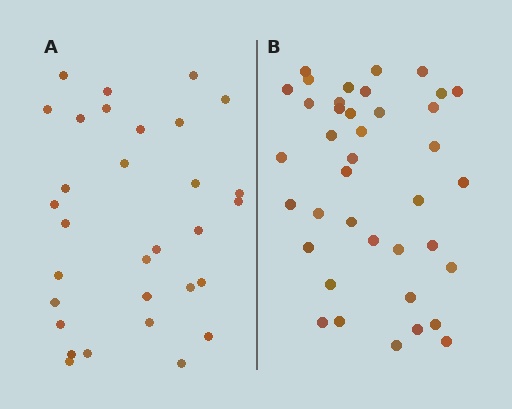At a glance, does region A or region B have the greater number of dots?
Region B (the right region) has more dots.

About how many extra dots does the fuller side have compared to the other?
Region B has roughly 8 or so more dots than region A.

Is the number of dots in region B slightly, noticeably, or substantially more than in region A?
Region B has noticeably more, but not dramatically so. The ratio is roughly 1.3 to 1.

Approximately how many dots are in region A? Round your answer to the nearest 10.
About 30 dots. (The exact count is 31, which rounds to 30.)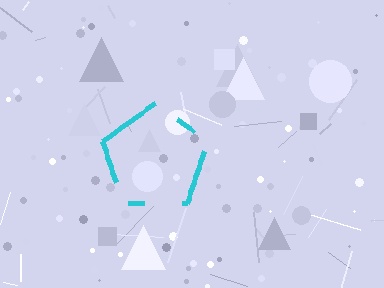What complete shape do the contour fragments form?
The contour fragments form a pentagon.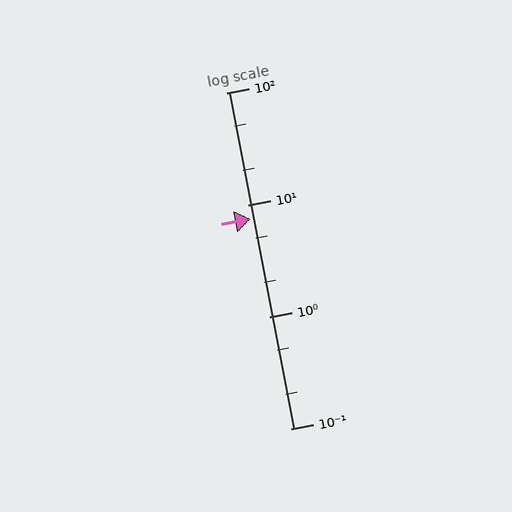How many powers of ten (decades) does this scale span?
The scale spans 3 decades, from 0.1 to 100.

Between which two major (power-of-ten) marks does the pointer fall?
The pointer is between 1 and 10.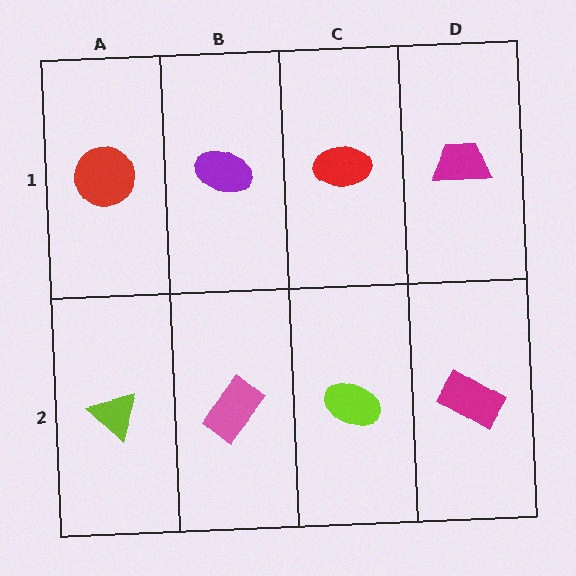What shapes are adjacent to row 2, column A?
A red circle (row 1, column A), a pink rectangle (row 2, column B).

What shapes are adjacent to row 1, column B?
A pink rectangle (row 2, column B), a red circle (row 1, column A), a red ellipse (row 1, column C).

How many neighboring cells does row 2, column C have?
3.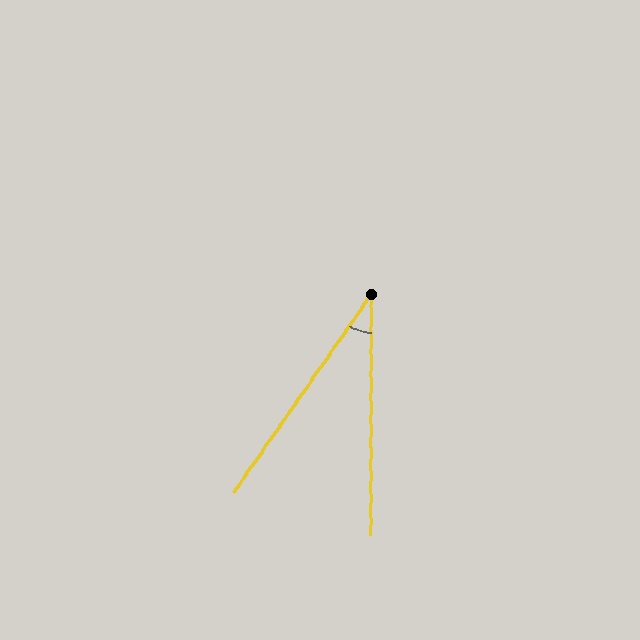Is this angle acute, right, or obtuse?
It is acute.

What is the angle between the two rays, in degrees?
Approximately 35 degrees.